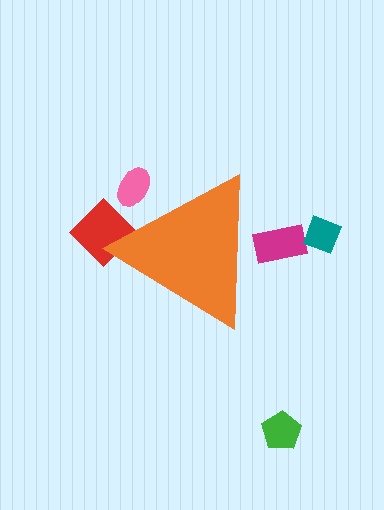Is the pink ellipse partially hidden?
Yes, the pink ellipse is partially hidden behind the orange triangle.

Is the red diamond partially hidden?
Yes, the red diamond is partially hidden behind the orange triangle.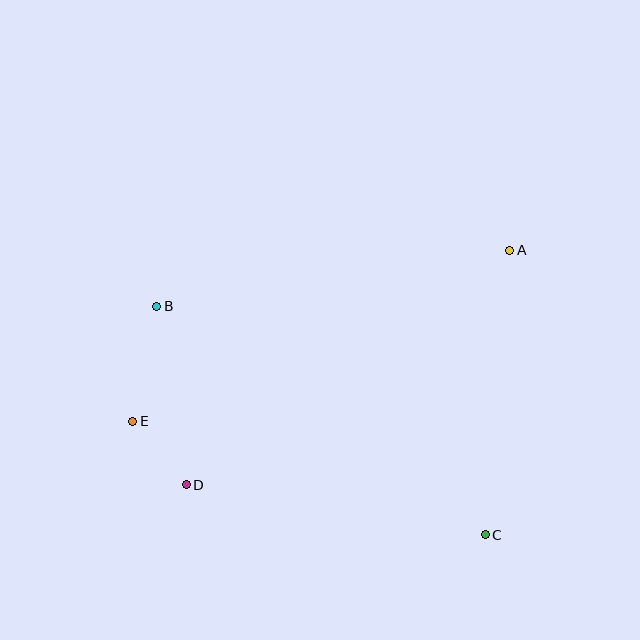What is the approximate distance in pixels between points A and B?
The distance between A and B is approximately 358 pixels.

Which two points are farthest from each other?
Points A and E are farthest from each other.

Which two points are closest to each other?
Points D and E are closest to each other.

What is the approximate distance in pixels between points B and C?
The distance between B and C is approximately 400 pixels.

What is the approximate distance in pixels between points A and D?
The distance between A and D is approximately 400 pixels.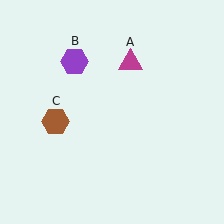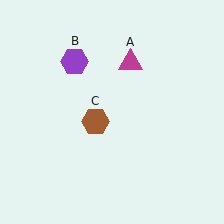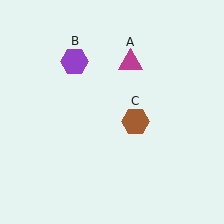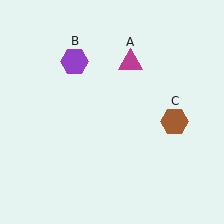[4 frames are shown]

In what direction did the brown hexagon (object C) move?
The brown hexagon (object C) moved right.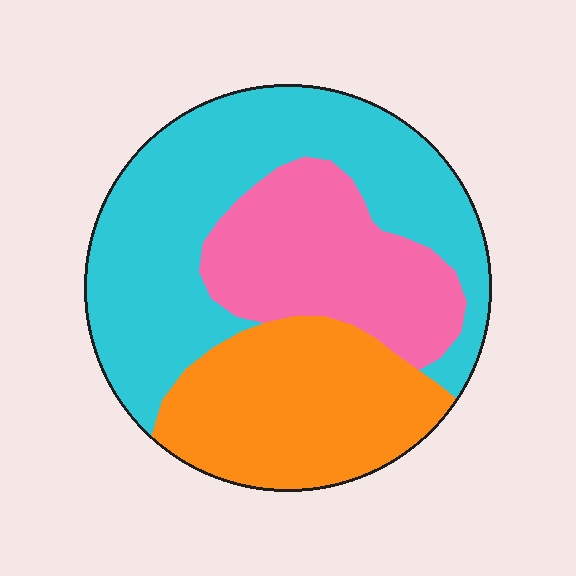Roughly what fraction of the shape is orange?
Orange takes up about one quarter (1/4) of the shape.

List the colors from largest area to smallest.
From largest to smallest: cyan, orange, pink.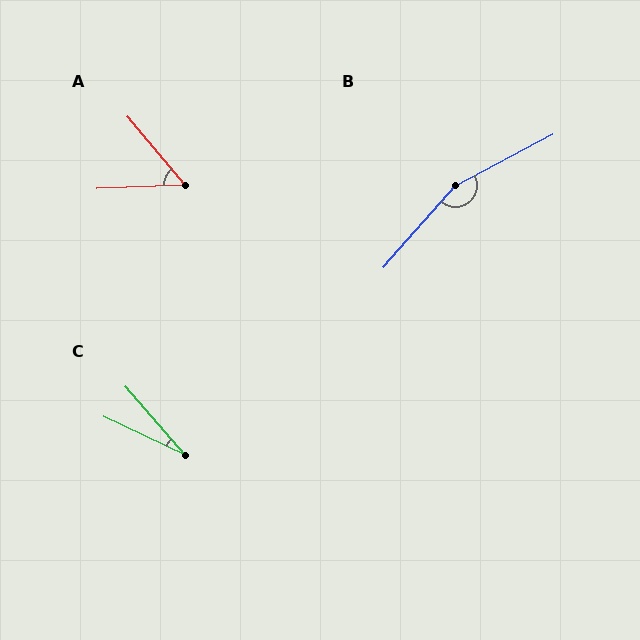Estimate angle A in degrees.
Approximately 52 degrees.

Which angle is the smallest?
C, at approximately 24 degrees.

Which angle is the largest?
B, at approximately 159 degrees.